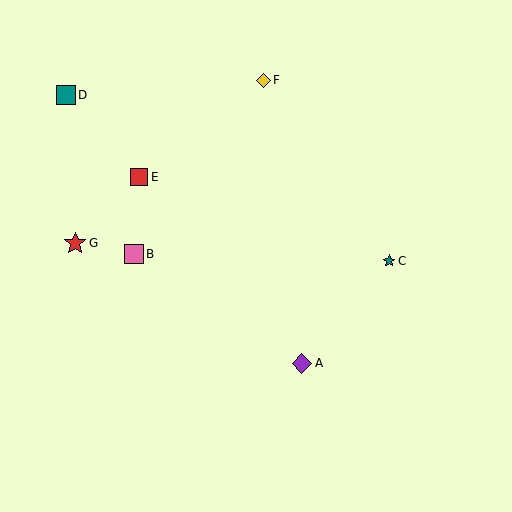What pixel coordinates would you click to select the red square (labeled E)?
Click at (139, 177) to select the red square E.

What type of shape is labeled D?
Shape D is a teal square.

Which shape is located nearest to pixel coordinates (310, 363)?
The purple diamond (labeled A) at (302, 363) is nearest to that location.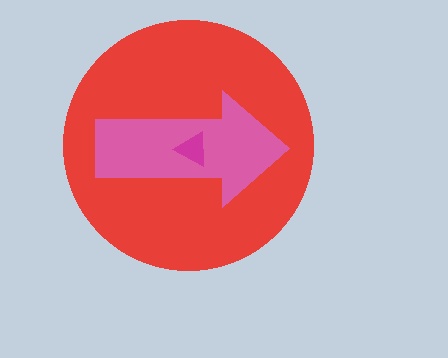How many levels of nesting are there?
3.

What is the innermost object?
The magenta triangle.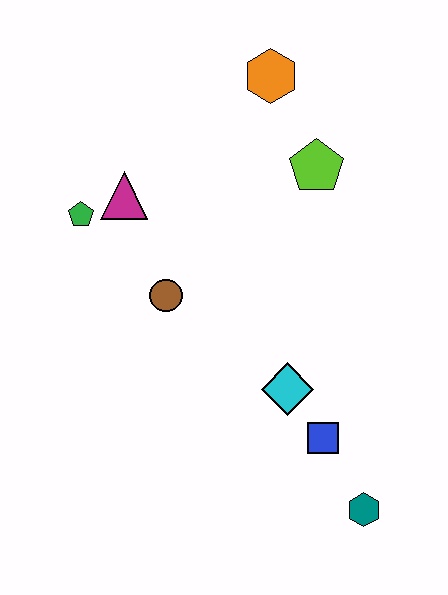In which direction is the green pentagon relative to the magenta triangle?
The green pentagon is to the left of the magenta triangle.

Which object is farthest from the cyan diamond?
The orange hexagon is farthest from the cyan diamond.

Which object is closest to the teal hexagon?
The blue square is closest to the teal hexagon.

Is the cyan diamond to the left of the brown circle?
No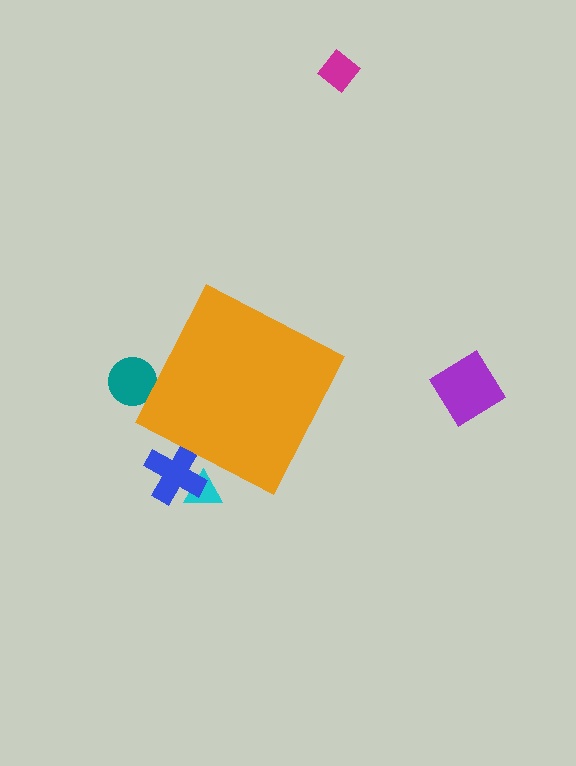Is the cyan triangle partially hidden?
Yes, the cyan triangle is partially hidden behind the orange diamond.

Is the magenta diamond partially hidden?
No, the magenta diamond is fully visible.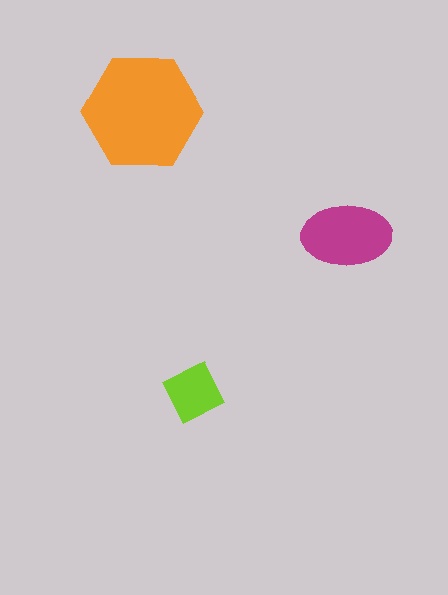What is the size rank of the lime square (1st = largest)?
3rd.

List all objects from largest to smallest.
The orange hexagon, the magenta ellipse, the lime square.